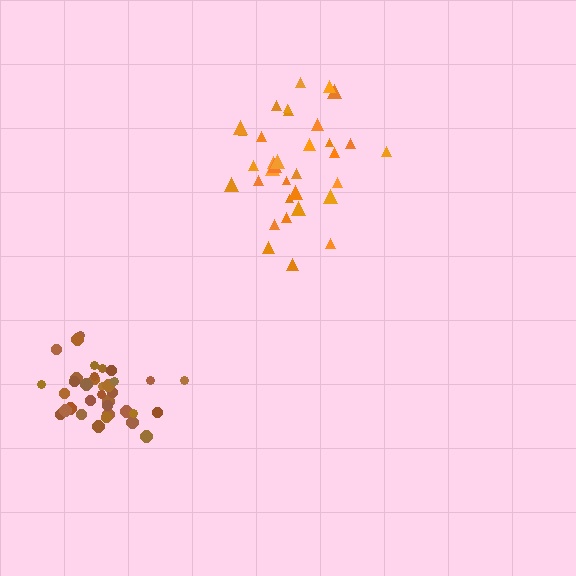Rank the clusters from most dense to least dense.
brown, orange.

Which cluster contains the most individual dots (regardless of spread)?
Brown (35).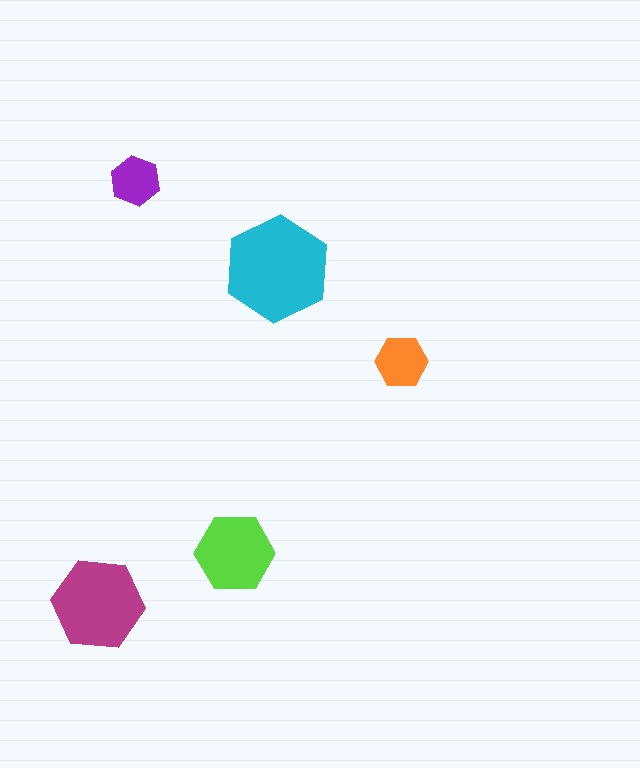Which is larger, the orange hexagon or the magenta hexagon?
The magenta one.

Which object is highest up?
The purple hexagon is topmost.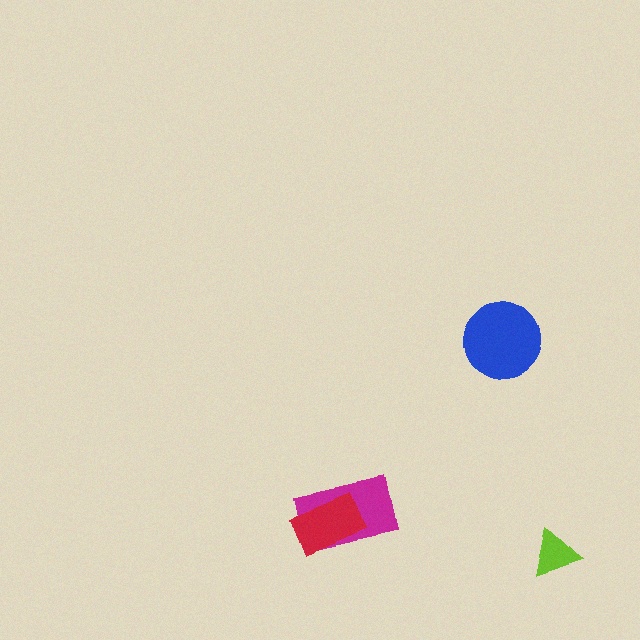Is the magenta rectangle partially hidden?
Yes, it is partially covered by another shape.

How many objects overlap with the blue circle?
0 objects overlap with the blue circle.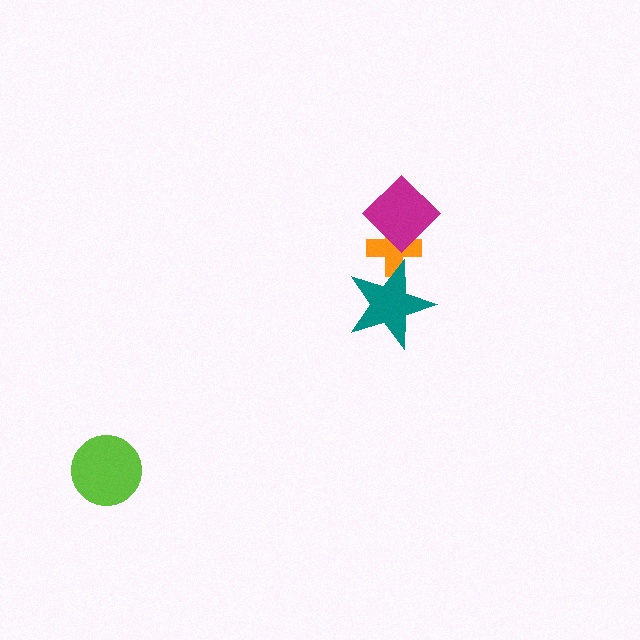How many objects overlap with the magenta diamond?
1 object overlaps with the magenta diamond.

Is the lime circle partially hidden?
No, no other shape covers it.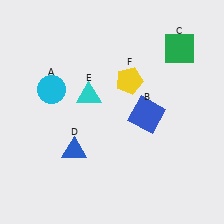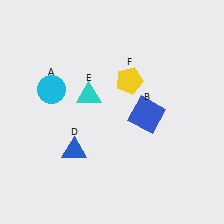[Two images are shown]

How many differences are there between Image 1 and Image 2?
There is 1 difference between the two images.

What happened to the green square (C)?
The green square (C) was removed in Image 2. It was in the top-right area of Image 1.